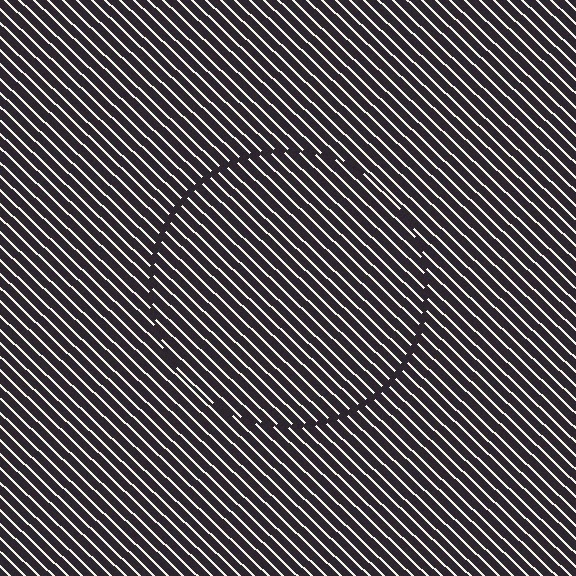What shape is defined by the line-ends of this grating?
An illusory circle. The interior of the shape contains the same grating, shifted by half a period — the contour is defined by the phase discontinuity where line-ends from the inner and outer gratings abut.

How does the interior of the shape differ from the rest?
The interior of the shape contains the same grating, shifted by half a period — the contour is defined by the phase discontinuity where line-ends from the inner and outer gratings abut.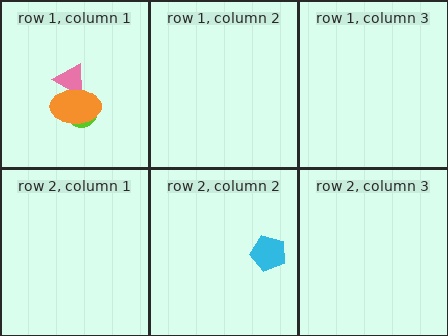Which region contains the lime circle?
The row 1, column 1 region.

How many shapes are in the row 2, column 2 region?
1.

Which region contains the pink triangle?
The row 1, column 1 region.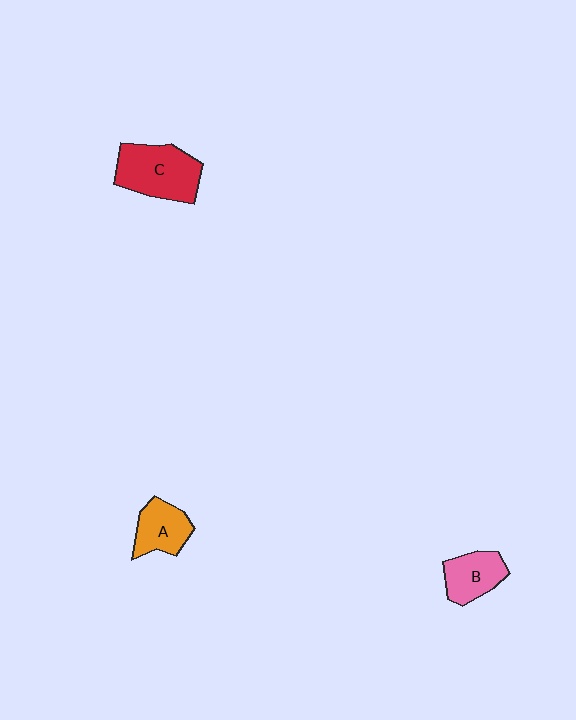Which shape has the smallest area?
Shape B (pink).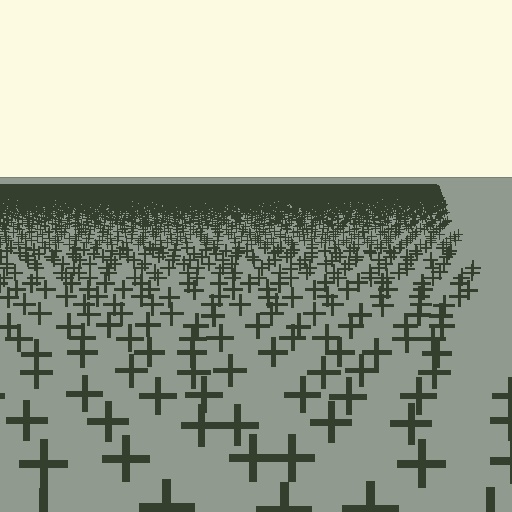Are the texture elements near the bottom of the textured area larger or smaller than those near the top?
Larger. Near the bottom, elements are closer to the viewer and appear at a bigger on-screen size.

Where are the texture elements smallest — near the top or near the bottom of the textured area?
Near the top.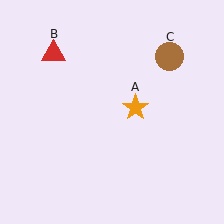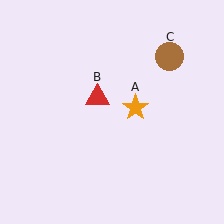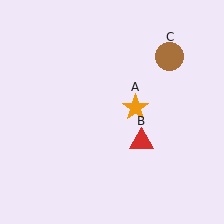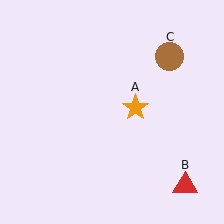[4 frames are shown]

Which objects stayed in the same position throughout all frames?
Orange star (object A) and brown circle (object C) remained stationary.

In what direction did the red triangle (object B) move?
The red triangle (object B) moved down and to the right.